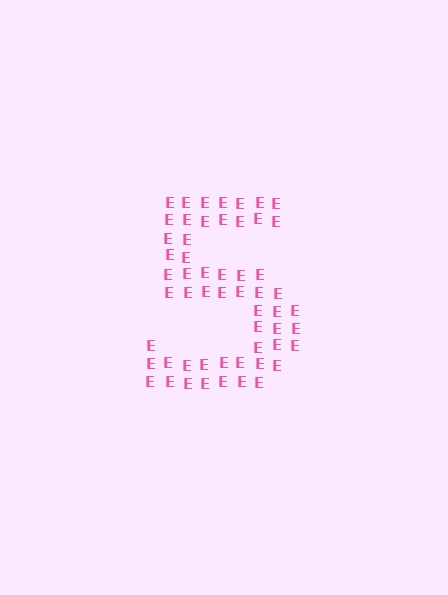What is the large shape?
The large shape is the digit 5.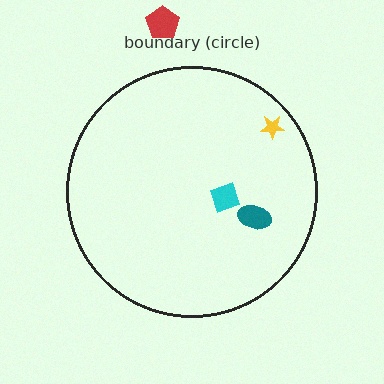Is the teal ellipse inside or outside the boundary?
Inside.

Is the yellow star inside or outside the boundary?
Inside.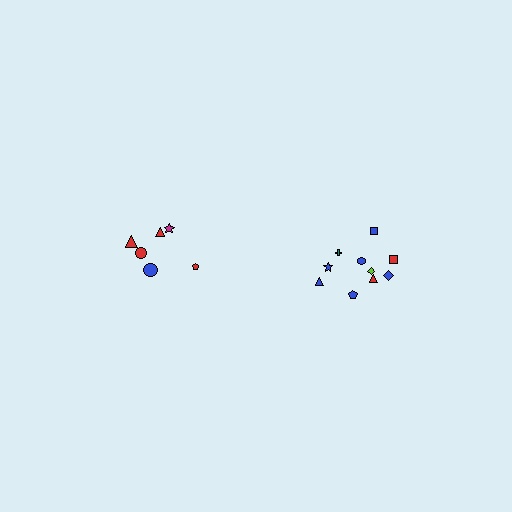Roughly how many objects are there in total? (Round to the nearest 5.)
Roughly 15 objects in total.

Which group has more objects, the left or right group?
The right group.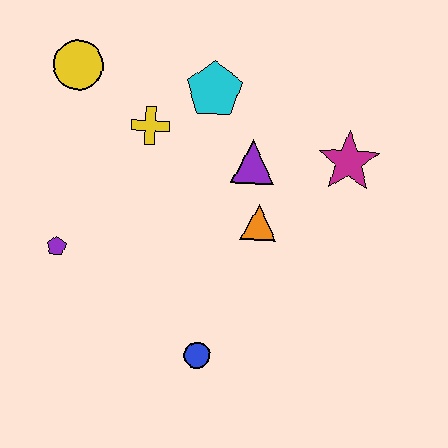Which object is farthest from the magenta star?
The purple pentagon is farthest from the magenta star.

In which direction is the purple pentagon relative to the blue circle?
The purple pentagon is to the left of the blue circle.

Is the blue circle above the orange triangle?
No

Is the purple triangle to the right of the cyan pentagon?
Yes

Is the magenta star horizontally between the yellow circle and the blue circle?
No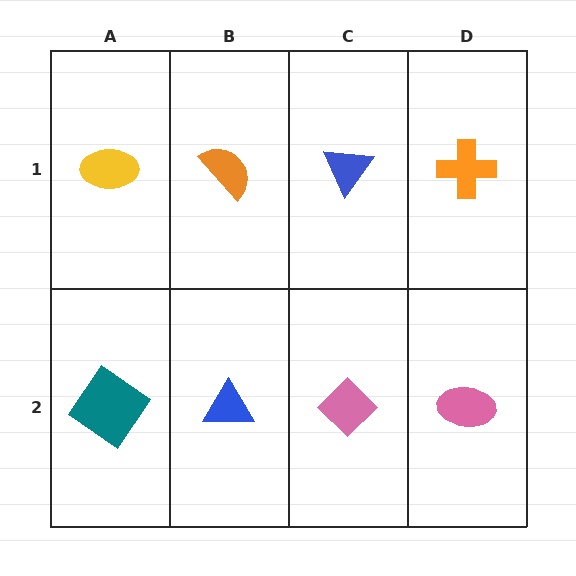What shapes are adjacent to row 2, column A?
A yellow ellipse (row 1, column A), a blue triangle (row 2, column B).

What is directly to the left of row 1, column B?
A yellow ellipse.